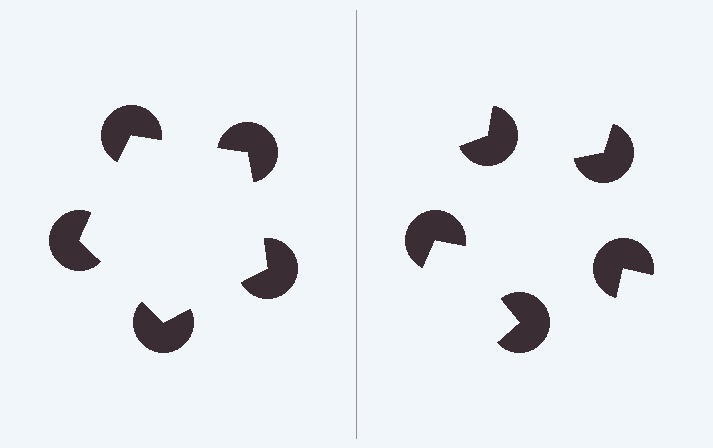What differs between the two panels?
The pac-man discs are positioned identically on both sides; only the wedge orientations differ. On the left they align to a pentagon; on the right they are misaligned.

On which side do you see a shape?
An illusory pentagon appears on the left side. On the right side the wedge cuts are rotated, so no coherent shape forms.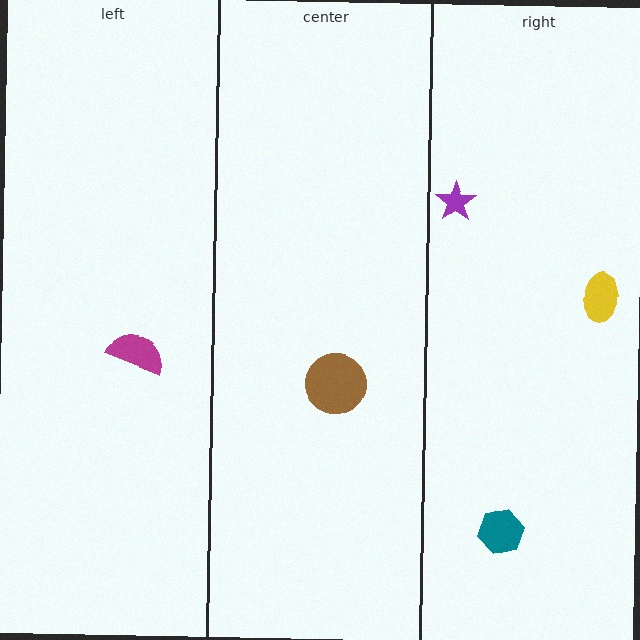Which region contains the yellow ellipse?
The right region.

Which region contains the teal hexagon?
The right region.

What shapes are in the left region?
The magenta semicircle.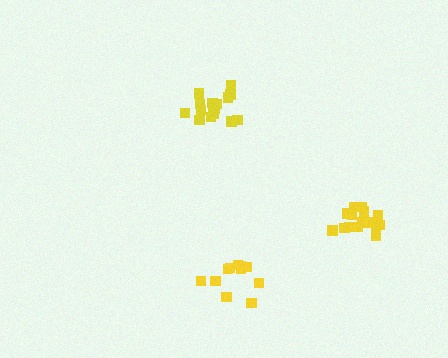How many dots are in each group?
Group 1: 16 dots, Group 2: 15 dots, Group 3: 11 dots (42 total).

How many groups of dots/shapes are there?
There are 3 groups.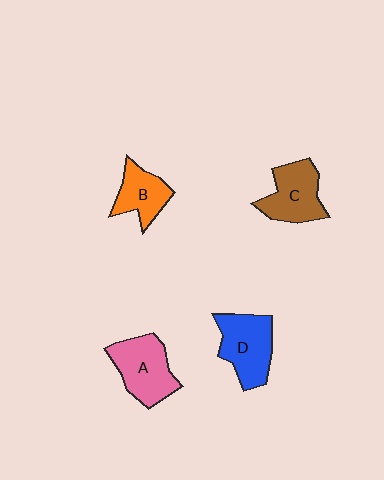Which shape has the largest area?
Shape A (pink).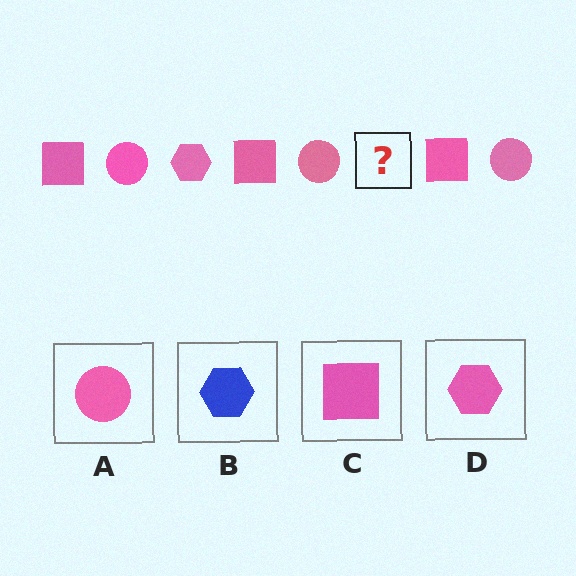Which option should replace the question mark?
Option D.